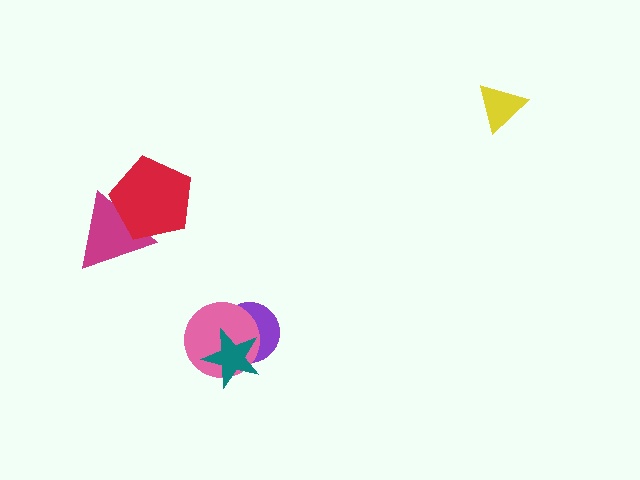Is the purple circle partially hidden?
Yes, it is partially covered by another shape.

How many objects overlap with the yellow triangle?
0 objects overlap with the yellow triangle.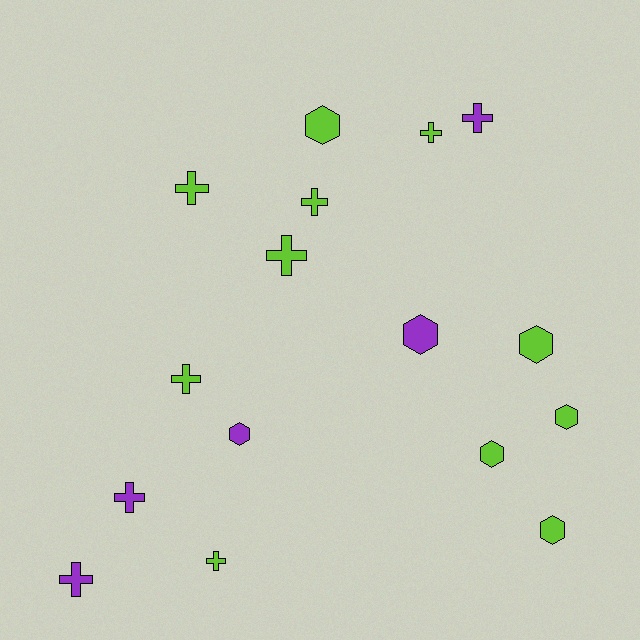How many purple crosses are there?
There are 3 purple crosses.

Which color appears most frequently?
Lime, with 11 objects.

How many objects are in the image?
There are 16 objects.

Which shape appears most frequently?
Cross, with 9 objects.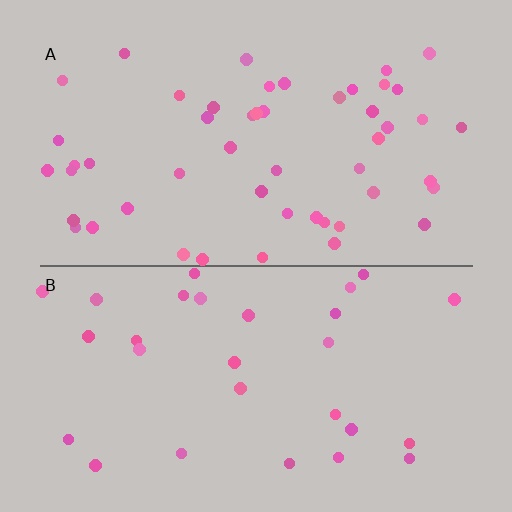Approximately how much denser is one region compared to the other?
Approximately 1.8× — region A over region B.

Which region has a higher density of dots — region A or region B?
A (the top).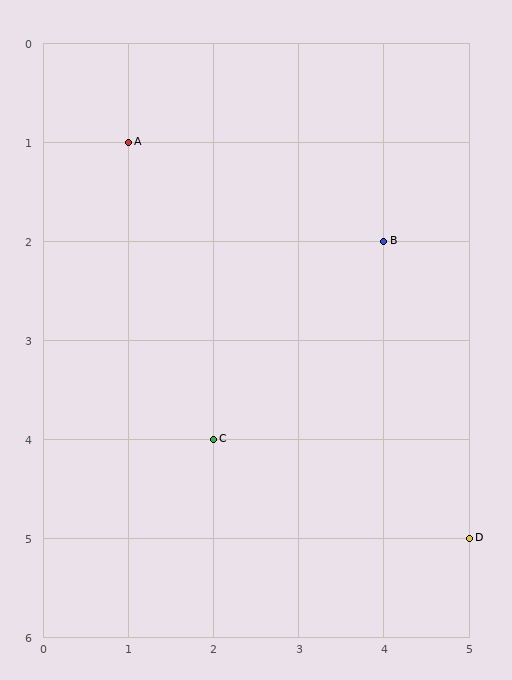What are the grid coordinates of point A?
Point A is at grid coordinates (1, 1).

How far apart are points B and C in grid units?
Points B and C are 2 columns and 2 rows apart (about 2.8 grid units diagonally).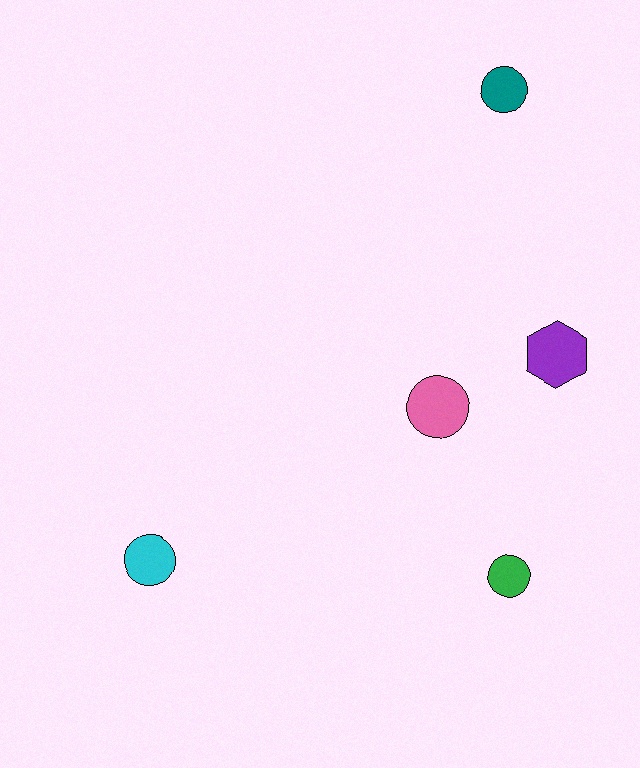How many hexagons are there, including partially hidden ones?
There is 1 hexagon.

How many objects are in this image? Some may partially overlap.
There are 5 objects.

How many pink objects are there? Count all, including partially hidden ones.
There is 1 pink object.